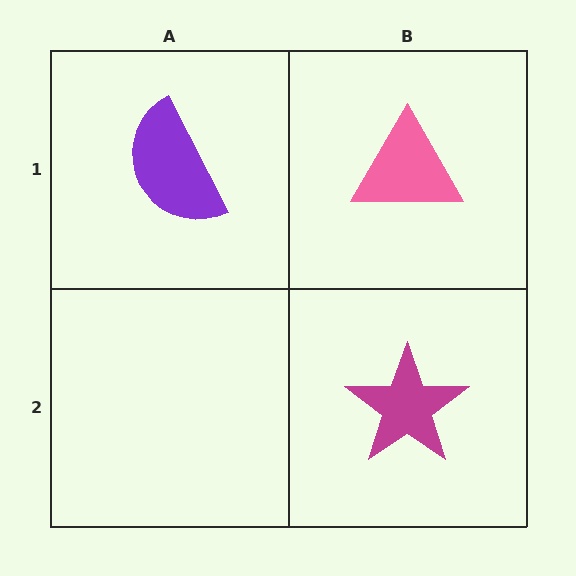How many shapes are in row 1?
2 shapes.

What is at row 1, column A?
A purple semicircle.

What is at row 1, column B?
A pink triangle.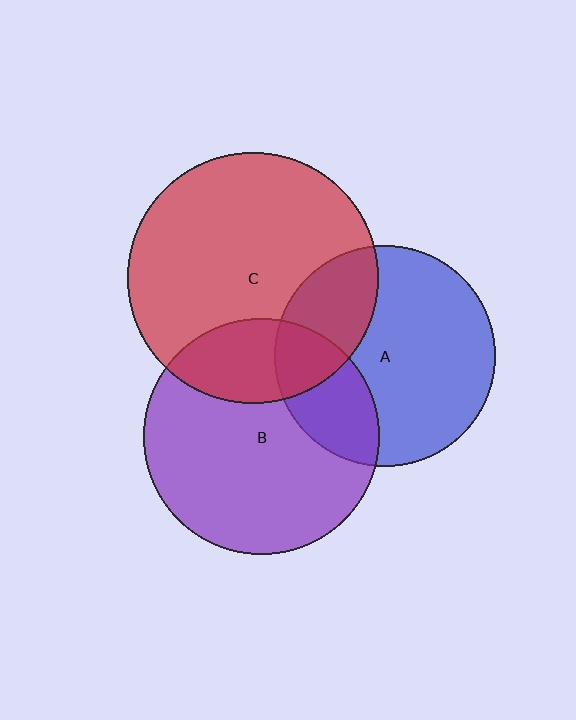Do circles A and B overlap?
Yes.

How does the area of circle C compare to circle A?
Approximately 1.3 times.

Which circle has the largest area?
Circle C (red).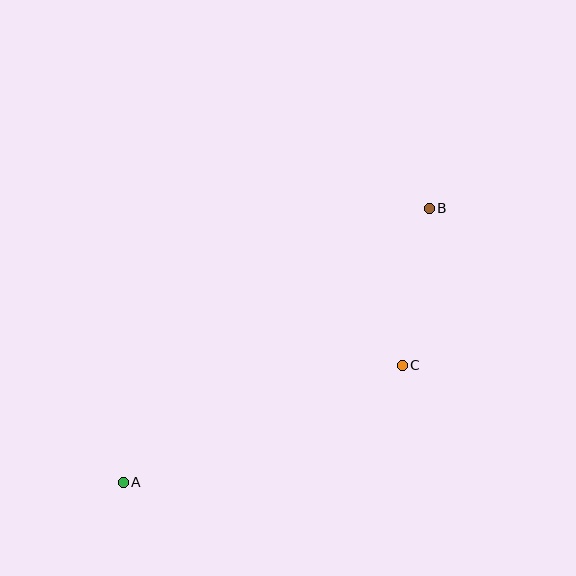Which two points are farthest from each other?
Points A and B are farthest from each other.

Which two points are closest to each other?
Points B and C are closest to each other.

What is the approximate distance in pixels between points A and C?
The distance between A and C is approximately 302 pixels.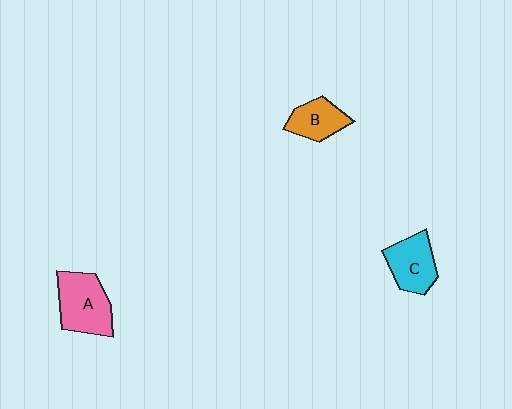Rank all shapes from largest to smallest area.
From largest to smallest: A (pink), C (cyan), B (orange).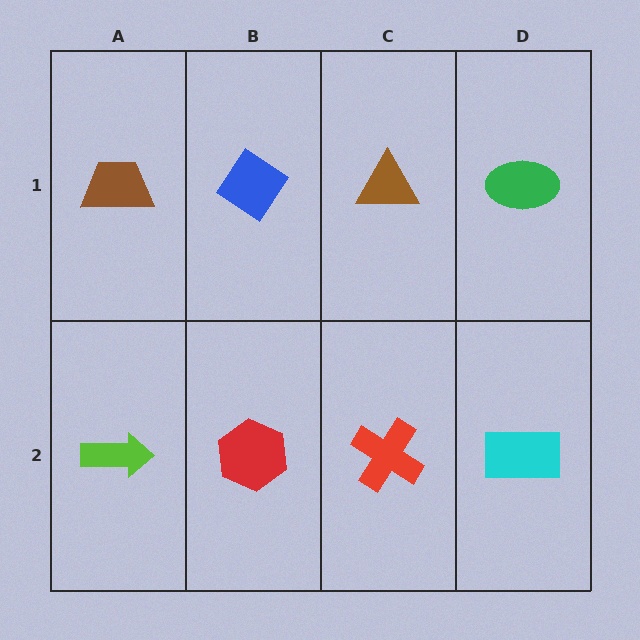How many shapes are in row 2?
4 shapes.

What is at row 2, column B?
A red hexagon.